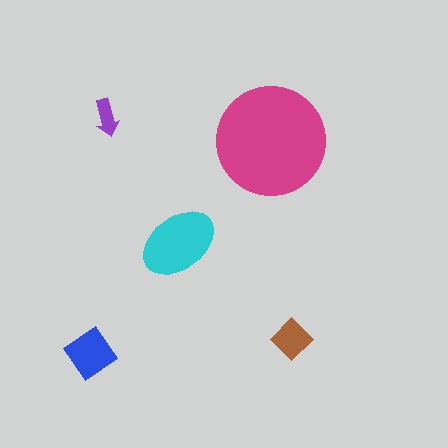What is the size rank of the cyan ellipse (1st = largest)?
2nd.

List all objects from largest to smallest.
The magenta circle, the cyan ellipse, the blue diamond, the brown diamond, the purple arrow.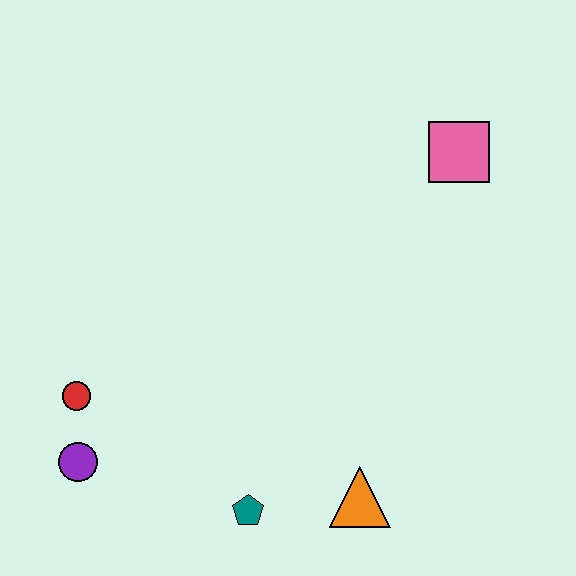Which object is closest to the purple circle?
The red circle is closest to the purple circle.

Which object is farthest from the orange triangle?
The pink square is farthest from the orange triangle.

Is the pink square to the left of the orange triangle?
No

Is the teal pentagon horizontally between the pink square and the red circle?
Yes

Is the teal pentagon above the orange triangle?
No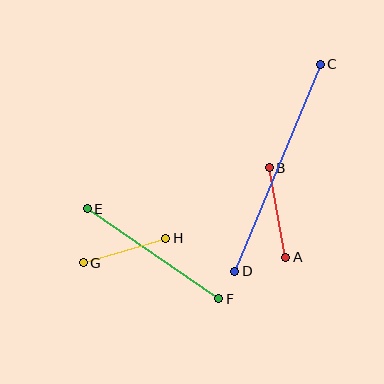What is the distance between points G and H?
The distance is approximately 86 pixels.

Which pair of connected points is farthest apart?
Points C and D are farthest apart.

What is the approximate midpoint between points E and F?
The midpoint is at approximately (153, 254) pixels.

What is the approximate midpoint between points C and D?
The midpoint is at approximately (277, 168) pixels.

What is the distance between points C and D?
The distance is approximately 224 pixels.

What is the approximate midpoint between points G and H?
The midpoint is at approximately (125, 251) pixels.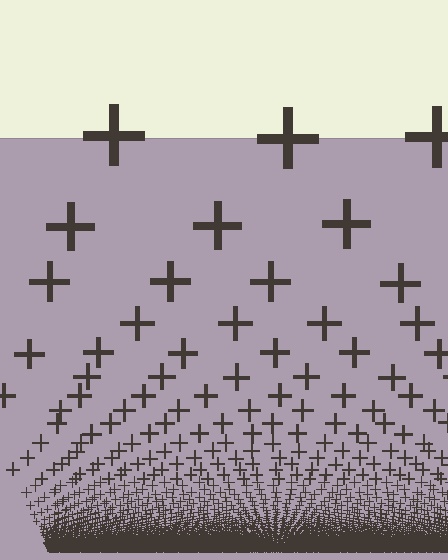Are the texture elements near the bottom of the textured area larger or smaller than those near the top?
Smaller. The gradient is inverted — elements near the bottom are smaller and denser.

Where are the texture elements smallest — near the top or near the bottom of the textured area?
Near the bottom.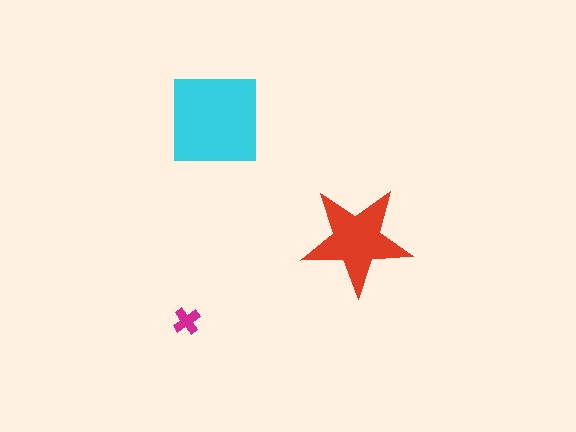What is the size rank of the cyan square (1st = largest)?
1st.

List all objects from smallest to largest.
The magenta cross, the red star, the cyan square.